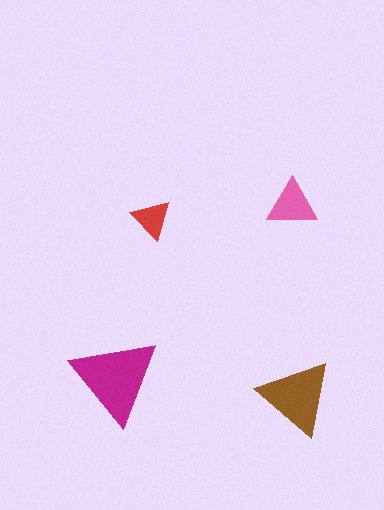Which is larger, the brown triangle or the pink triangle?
The brown one.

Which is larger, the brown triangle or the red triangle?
The brown one.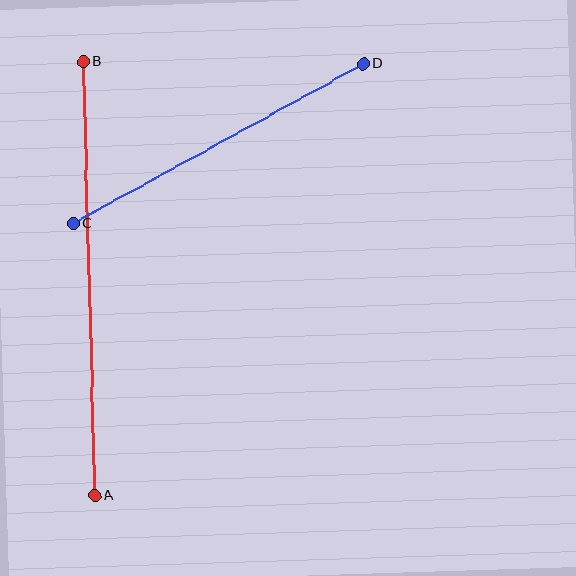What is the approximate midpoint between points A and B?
The midpoint is at approximately (89, 279) pixels.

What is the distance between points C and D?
The distance is approximately 331 pixels.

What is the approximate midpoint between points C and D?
The midpoint is at approximately (218, 143) pixels.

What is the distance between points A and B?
The distance is approximately 434 pixels.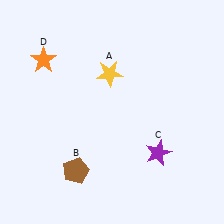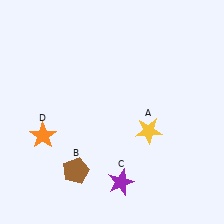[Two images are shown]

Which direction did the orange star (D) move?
The orange star (D) moved down.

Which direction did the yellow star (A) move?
The yellow star (A) moved down.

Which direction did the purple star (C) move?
The purple star (C) moved left.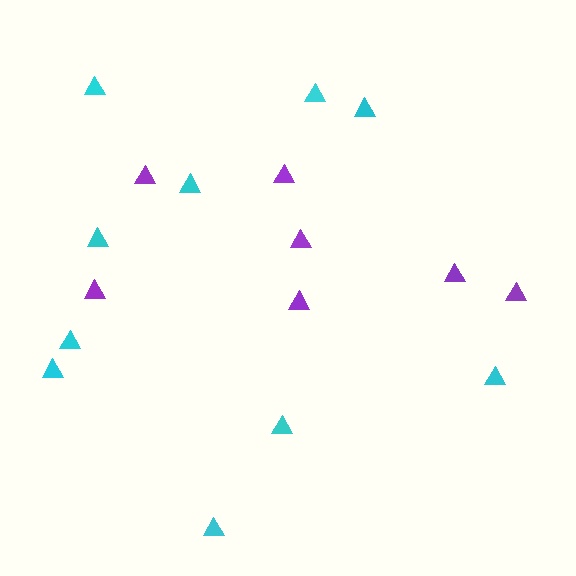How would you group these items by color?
There are 2 groups: one group of cyan triangles (10) and one group of purple triangles (7).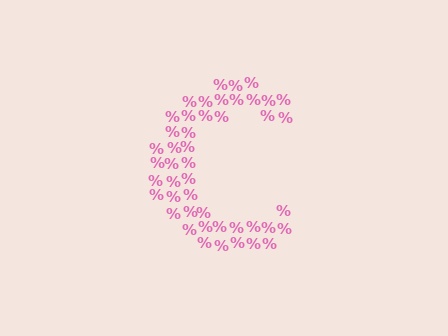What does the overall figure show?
The overall figure shows the letter C.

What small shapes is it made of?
It is made of small percent signs.